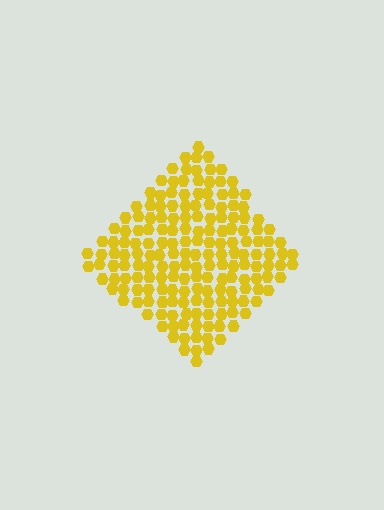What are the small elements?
The small elements are hexagons.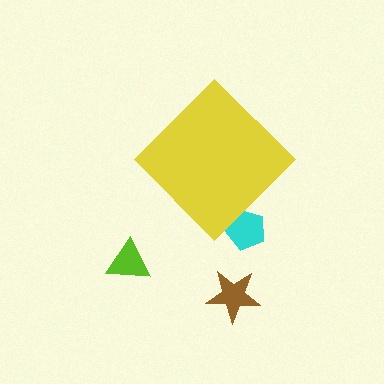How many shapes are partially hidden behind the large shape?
1 shape is partially hidden.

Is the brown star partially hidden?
No, the brown star is fully visible.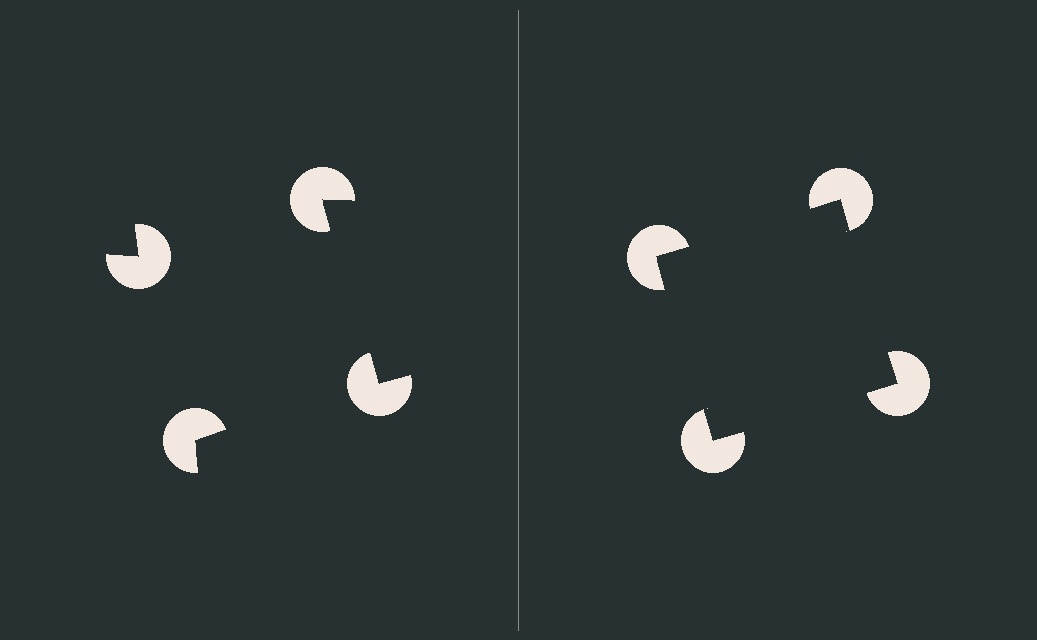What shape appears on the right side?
An illusory square.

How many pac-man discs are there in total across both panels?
8 — 4 on each side.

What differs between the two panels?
The pac-man discs are positioned identically on both sides; only the wedge orientations differ. On the right they align to a square; on the left they are misaligned.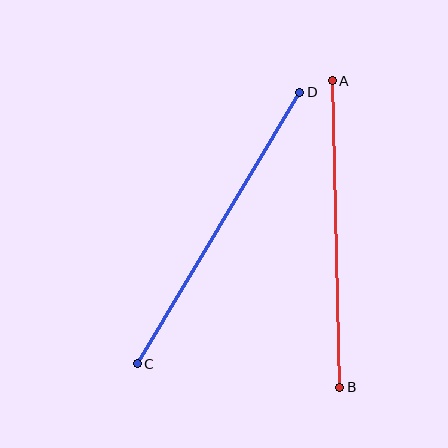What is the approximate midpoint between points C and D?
The midpoint is at approximately (218, 228) pixels.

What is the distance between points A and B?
The distance is approximately 306 pixels.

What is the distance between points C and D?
The distance is approximately 317 pixels.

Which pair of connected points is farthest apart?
Points C and D are farthest apart.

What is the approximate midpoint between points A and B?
The midpoint is at approximately (336, 234) pixels.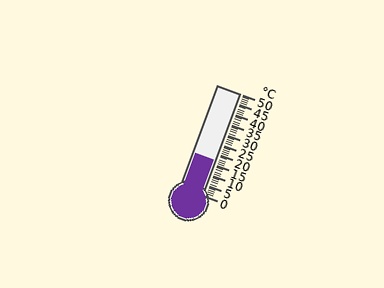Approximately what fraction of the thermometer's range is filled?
The thermometer is filled to approximately 35% of its range.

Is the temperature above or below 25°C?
The temperature is below 25°C.